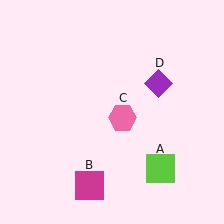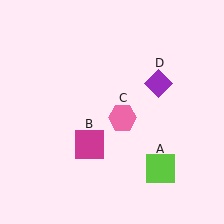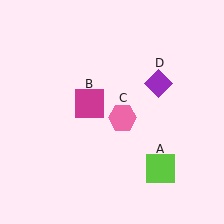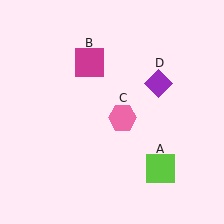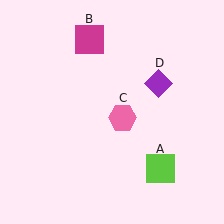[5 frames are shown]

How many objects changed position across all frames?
1 object changed position: magenta square (object B).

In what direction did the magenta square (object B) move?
The magenta square (object B) moved up.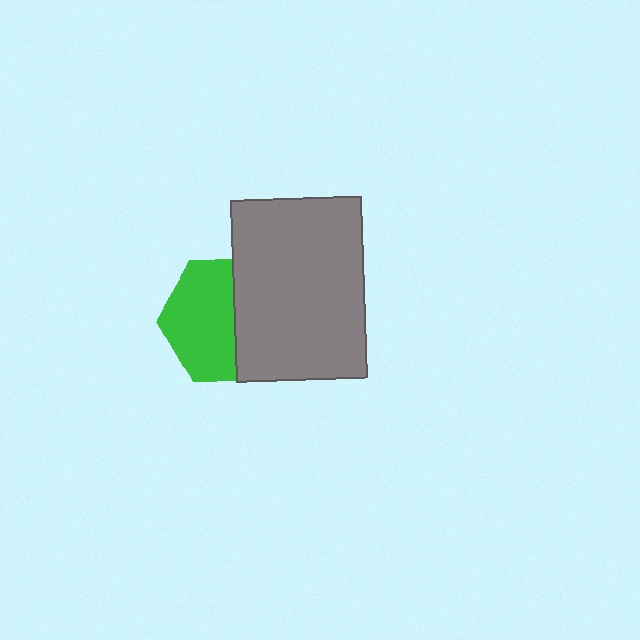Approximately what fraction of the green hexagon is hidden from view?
Roughly 43% of the green hexagon is hidden behind the gray rectangle.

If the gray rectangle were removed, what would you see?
You would see the complete green hexagon.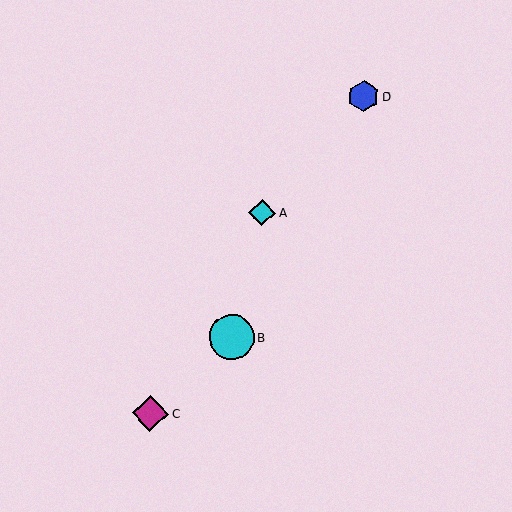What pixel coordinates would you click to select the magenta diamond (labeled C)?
Click at (150, 413) to select the magenta diamond C.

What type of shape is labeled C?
Shape C is a magenta diamond.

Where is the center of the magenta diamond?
The center of the magenta diamond is at (150, 413).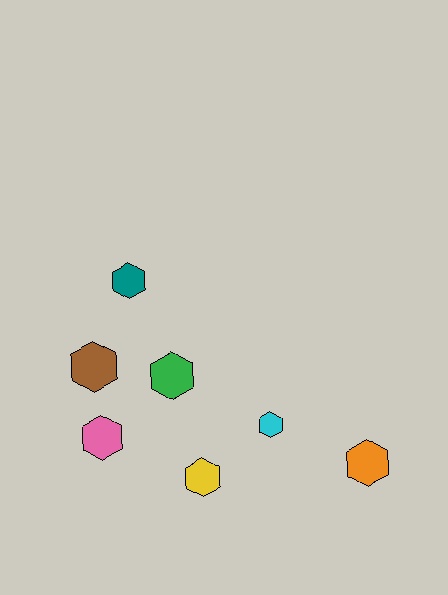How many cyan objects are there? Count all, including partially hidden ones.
There is 1 cyan object.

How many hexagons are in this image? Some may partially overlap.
There are 7 hexagons.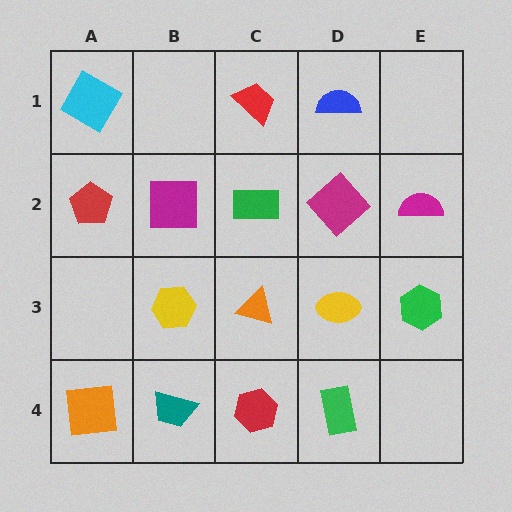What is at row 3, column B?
A yellow hexagon.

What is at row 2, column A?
A red pentagon.